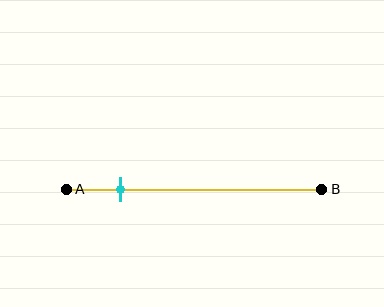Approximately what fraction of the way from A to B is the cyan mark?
The cyan mark is approximately 20% of the way from A to B.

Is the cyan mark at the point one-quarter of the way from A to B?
No, the mark is at about 20% from A, not at the 25% one-quarter point.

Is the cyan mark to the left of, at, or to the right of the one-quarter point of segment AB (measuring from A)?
The cyan mark is to the left of the one-quarter point of segment AB.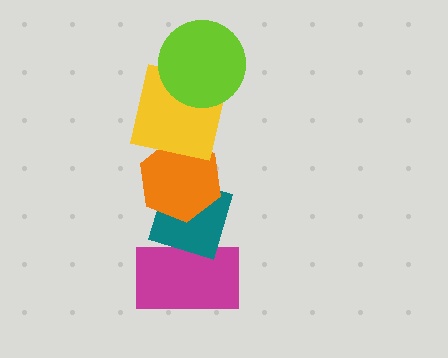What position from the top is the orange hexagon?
The orange hexagon is 3rd from the top.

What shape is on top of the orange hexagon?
The yellow square is on top of the orange hexagon.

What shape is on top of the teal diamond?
The orange hexagon is on top of the teal diamond.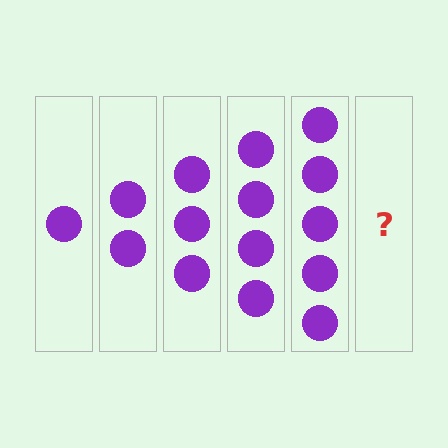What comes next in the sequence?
The next element should be 6 circles.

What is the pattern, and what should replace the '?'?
The pattern is that each step adds one more circle. The '?' should be 6 circles.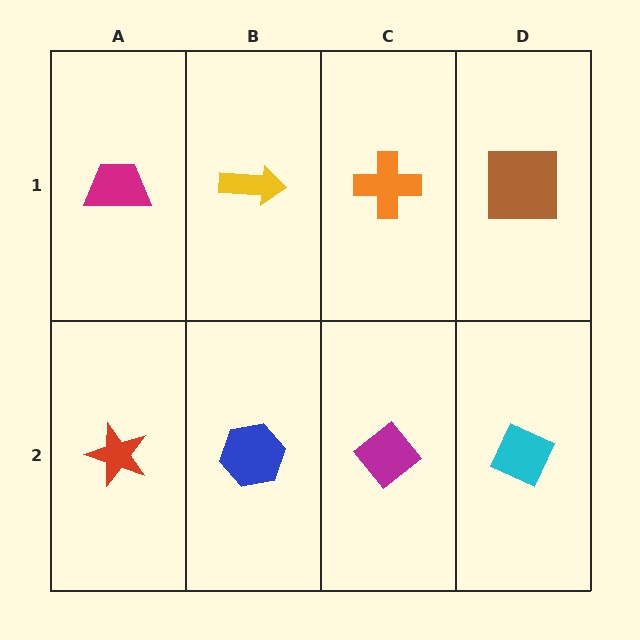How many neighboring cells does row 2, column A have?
2.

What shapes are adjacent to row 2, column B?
A yellow arrow (row 1, column B), a red star (row 2, column A), a magenta diamond (row 2, column C).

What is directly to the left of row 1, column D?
An orange cross.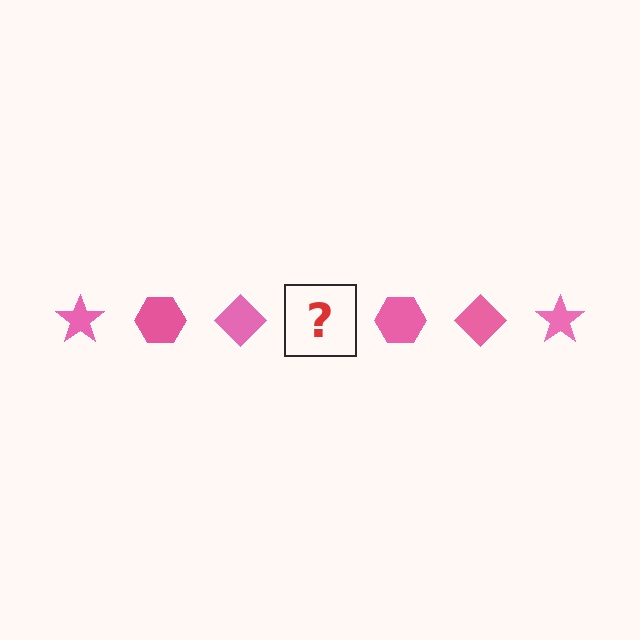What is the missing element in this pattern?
The missing element is a pink star.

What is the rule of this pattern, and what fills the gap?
The rule is that the pattern cycles through star, hexagon, diamond shapes in pink. The gap should be filled with a pink star.